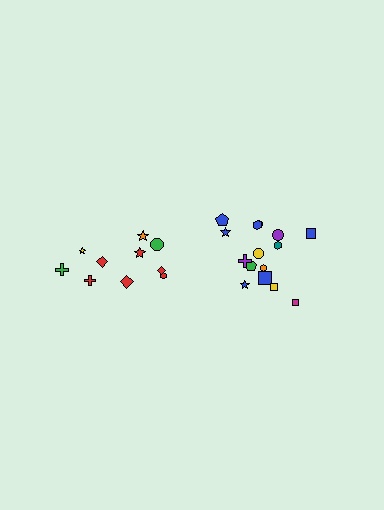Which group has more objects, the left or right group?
The right group.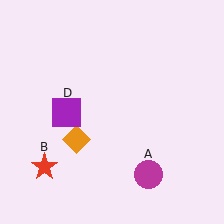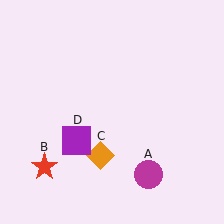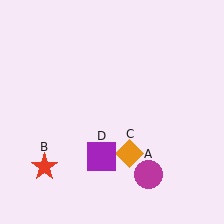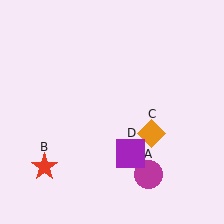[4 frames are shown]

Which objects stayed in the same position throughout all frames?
Magenta circle (object A) and red star (object B) remained stationary.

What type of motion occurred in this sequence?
The orange diamond (object C), purple square (object D) rotated counterclockwise around the center of the scene.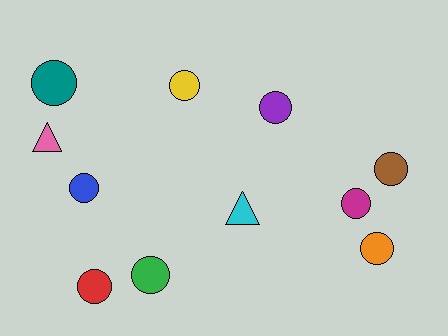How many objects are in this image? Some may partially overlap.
There are 11 objects.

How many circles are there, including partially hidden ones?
There are 9 circles.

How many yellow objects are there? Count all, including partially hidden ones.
There is 1 yellow object.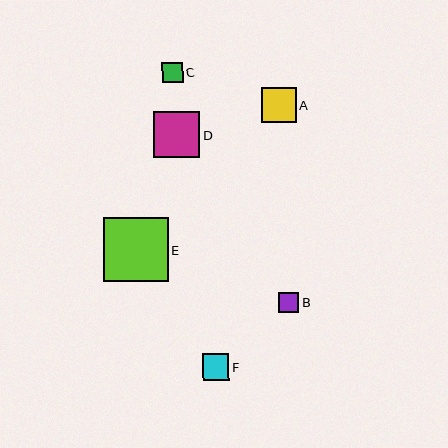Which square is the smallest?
Square C is the smallest with a size of approximately 21 pixels.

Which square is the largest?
Square E is the largest with a size of approximately 64 pixels.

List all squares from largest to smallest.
From largest to smallest: E, D, A, F, B, C.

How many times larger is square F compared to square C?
Square F is approximately 1.3 times the size of square C.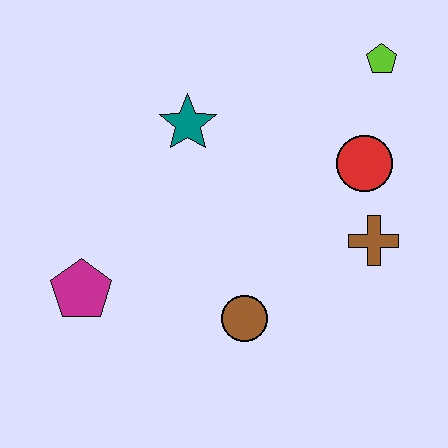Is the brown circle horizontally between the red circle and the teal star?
Yes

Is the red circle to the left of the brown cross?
Yes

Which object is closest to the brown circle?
The brown cross is closest to the brown circle.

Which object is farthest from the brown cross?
The magenta pentagon is farthest from the brown cross.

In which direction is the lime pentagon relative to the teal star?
The lime pentagon is to the right of the teal star.